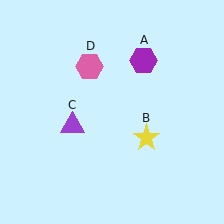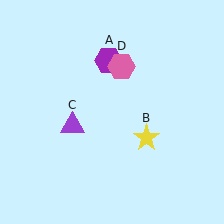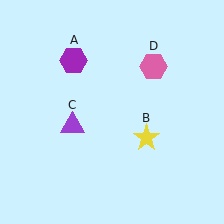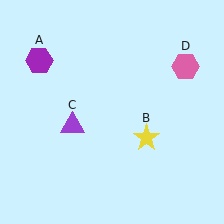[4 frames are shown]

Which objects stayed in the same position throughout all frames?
Yellow star (object B) and purple triangle (object C) remained stationary.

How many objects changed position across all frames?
2 objects changed position: purple hexagon (object A), pink hexagon (object D).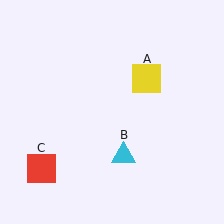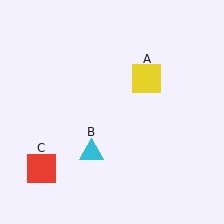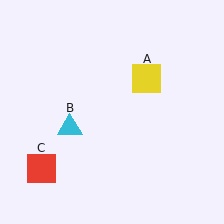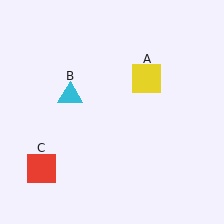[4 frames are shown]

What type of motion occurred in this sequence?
The cyan triangle (object B) rotated clockwise around the center of the scene.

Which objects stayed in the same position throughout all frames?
Yellow square (object A) and red square (object C) remained stationary.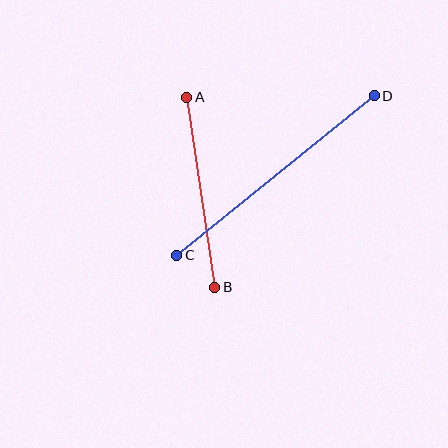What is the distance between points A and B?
The distance is approximately 192 pixels.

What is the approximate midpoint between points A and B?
The midpoint is at approximately (201, 192) pixels.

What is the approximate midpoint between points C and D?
The midpoint is at approximately (276, 176) pixels.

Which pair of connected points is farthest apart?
Points C and D are farthest apart.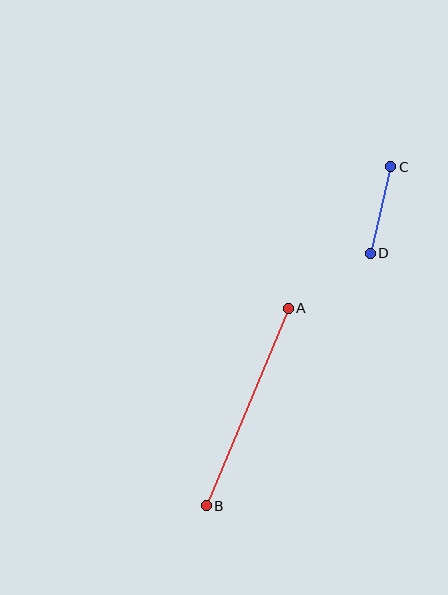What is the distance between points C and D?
The distance is approximately 89 pixels.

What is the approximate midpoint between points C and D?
The midpoint is at approximately (380, 210) pixels.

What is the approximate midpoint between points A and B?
The midpoint is at approximately (247, 407) pixels.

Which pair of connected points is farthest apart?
Points A and B are farthest apart.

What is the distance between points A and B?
The distance is approximately 214 pixels.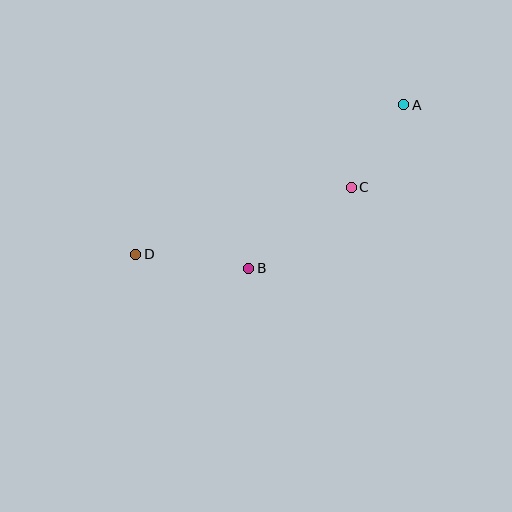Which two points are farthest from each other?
Points A and D are farthest from each other.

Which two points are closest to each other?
Points A and C are closest to each other.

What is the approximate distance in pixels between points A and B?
The distance between A and B is approximately 225 pixels.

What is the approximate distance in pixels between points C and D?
The distance between C and D is approximately 226 pixels.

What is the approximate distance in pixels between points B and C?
The distance between B and C is approximately 130 pixels.